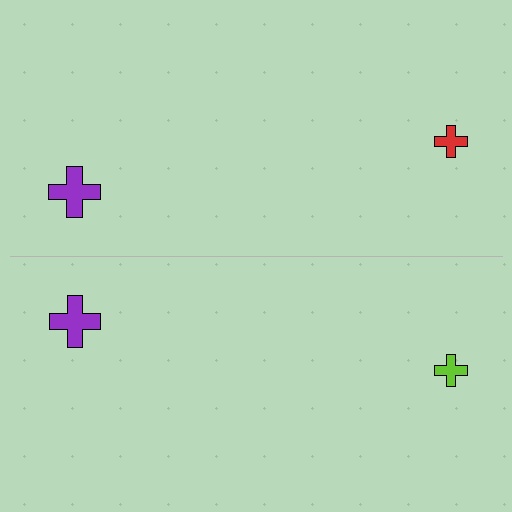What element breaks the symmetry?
The lime cross on the bottom side breaks the symmetry — its mirror counterpart is red.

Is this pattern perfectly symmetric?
No, the pattern is not perfectly symmetric. The lime cross on the bottom side breaks the symmetry — its mirror counterpart is red.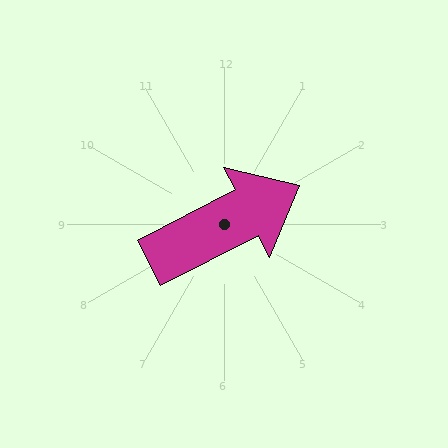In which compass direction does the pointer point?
Northeast.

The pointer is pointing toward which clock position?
Roughly 2 o'clock.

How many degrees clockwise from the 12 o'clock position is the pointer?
Approximately 63 degrees.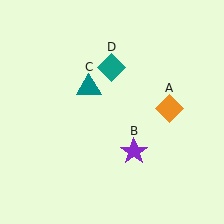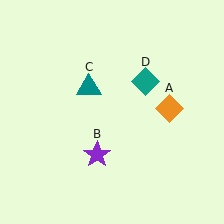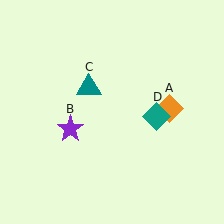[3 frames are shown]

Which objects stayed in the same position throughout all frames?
Orange diamond (object A) and teal triangle (object C) remained stationary.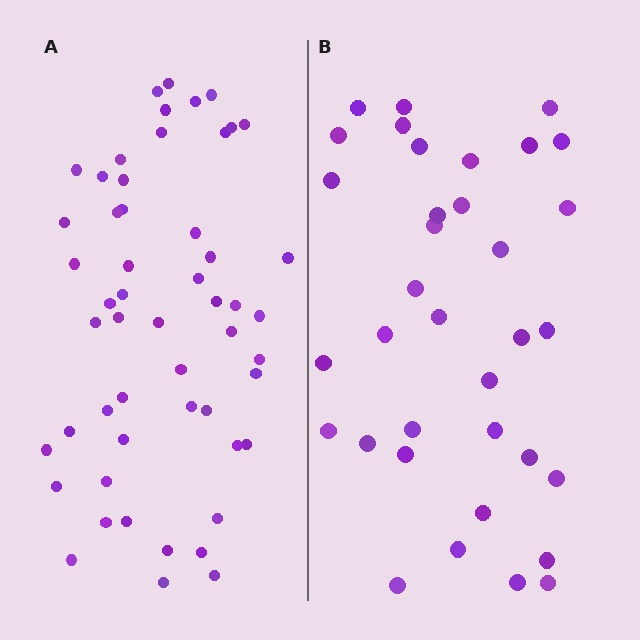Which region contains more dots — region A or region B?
Region A (the left region) has more dots.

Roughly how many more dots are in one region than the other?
Region A has approximately 20 more dots than region B.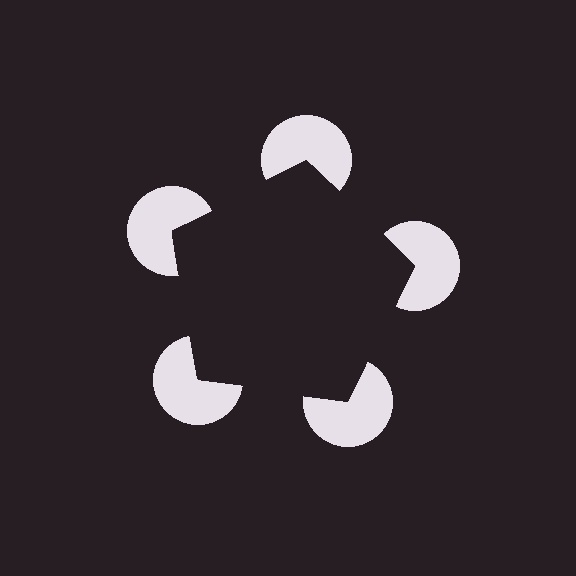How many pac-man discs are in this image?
There are 5 — one at each vertex of the illusory pentagon.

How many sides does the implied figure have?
5 sides.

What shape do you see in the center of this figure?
An illusory pentagon — its edges are inferred from the aligned wedge cuts in the pac-man discs, not physically drawn.